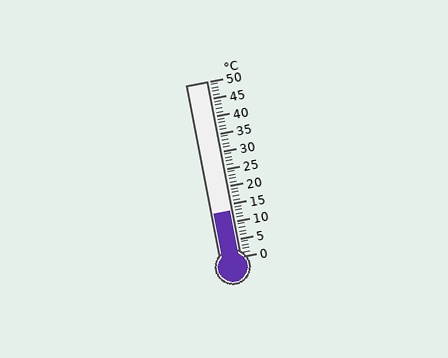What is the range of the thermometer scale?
The thermometer scale ranges from 0°C to 50°C.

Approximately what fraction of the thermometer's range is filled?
The thermometer is filled to approximately 25% of its range.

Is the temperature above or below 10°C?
The temperature is above 10°C.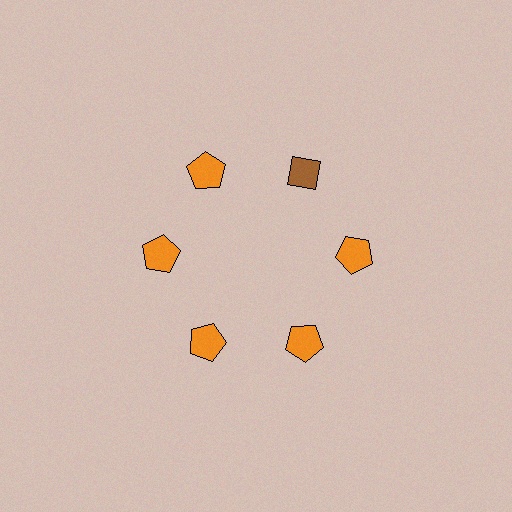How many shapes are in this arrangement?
There are 6 shapes arranged in a ring pattern.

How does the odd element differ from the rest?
It differs in both color (brown instead of orange) and shape (diamond instead of pentagon).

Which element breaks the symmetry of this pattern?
The brown diamond at roughly the 1 o'clock position breaks the symmetry. All other shapes are orange pentagons.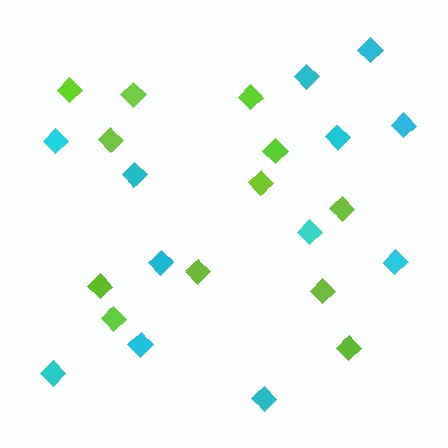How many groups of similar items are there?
There are 2 groups: one group of cyan diamonds (12) and one group of lime diamonds (12).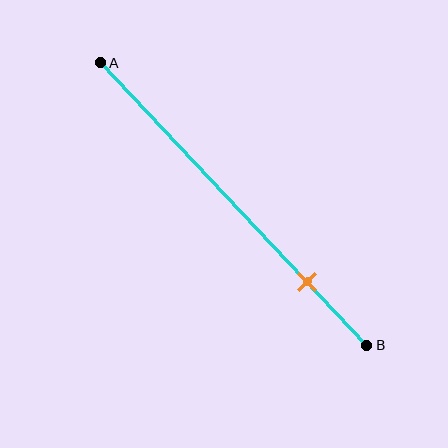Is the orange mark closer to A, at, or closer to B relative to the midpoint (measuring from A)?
The orange mark is closer to point B than the midpoint of segment AB.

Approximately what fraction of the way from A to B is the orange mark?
The orange mark is approximately 80% of the way from A to B.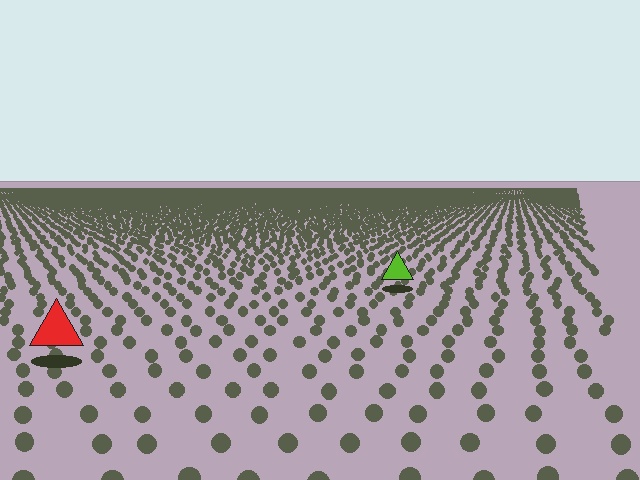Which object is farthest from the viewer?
The lime triangle is farthest from the viewer. It appears smaller and the ground texture around it is denser.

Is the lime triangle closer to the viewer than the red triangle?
No. The red triangle is closer — you can tell from the texture gradient: the ground texture is coarser near it.